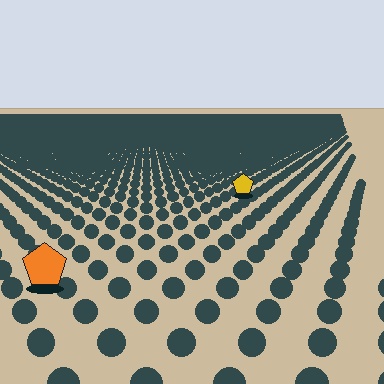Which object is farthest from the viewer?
The yellow pentagon is farthest from the viewer. It appears smaller and the ground texture around it is denser.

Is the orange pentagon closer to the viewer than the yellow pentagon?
Yes. The orange pentagon is closer — you can tell from the texture gradient: the ground texture is coarser near it.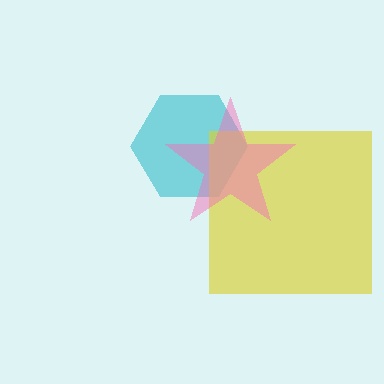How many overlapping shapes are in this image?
There are 3 overlapping shapes in the image.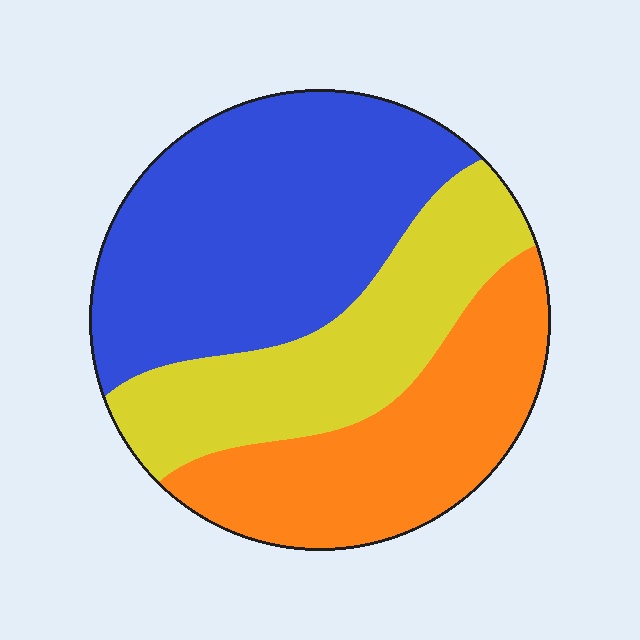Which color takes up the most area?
Blue, at roughly 45%.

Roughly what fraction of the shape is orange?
Orange covers around 30% of the shape.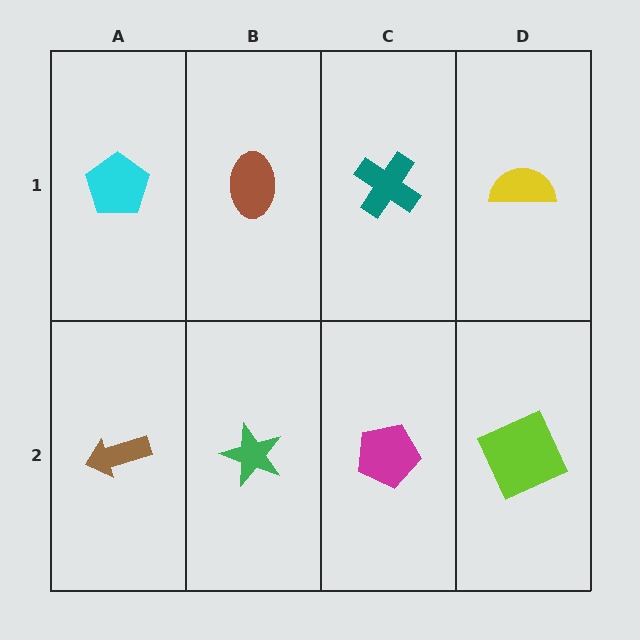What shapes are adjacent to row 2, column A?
A cyan pentagon (row 1, column A), a green star (row 2, column B).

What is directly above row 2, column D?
A yellow semicircle.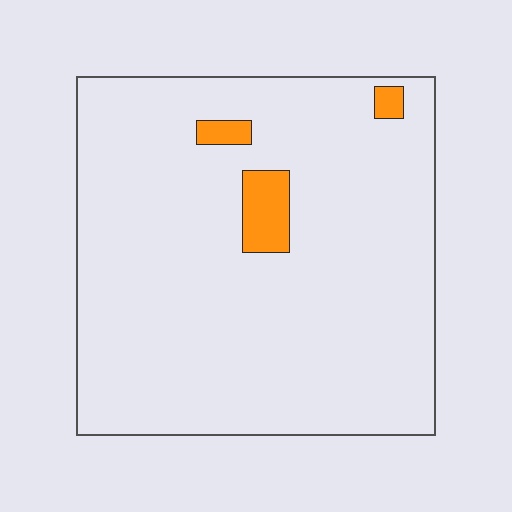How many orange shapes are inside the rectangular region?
3.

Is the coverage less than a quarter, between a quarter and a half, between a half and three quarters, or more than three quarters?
Less than a quarter.